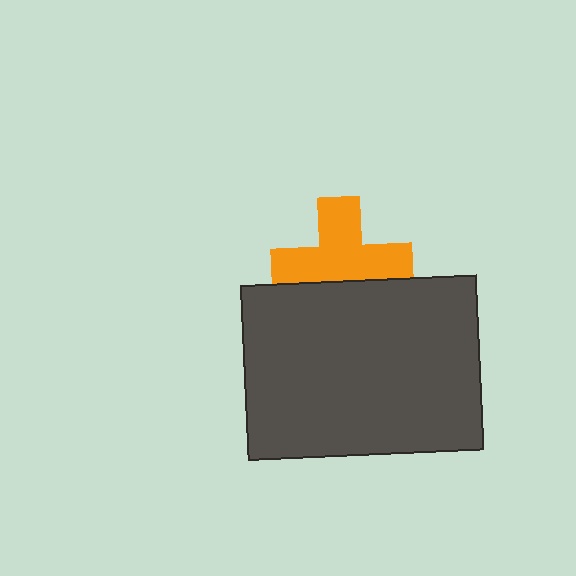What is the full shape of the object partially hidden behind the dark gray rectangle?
The partially hidden object is an orange cross.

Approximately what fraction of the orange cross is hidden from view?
Roughly 31% of the orange cross is hidden behind the dark gray rectangle.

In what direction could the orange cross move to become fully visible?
The orange cross could move up. That would shift it out from behind the dark gray rectangle entirely.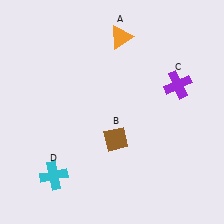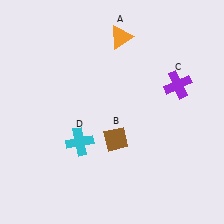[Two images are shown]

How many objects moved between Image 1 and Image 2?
1 object moved between the two images.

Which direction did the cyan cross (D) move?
The cyan cross (D) moved up.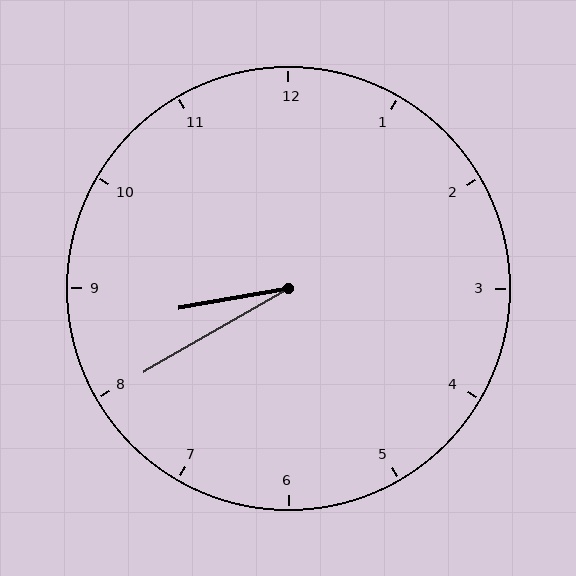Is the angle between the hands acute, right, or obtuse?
It is acute.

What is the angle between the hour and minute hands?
Approximately 20 degrees.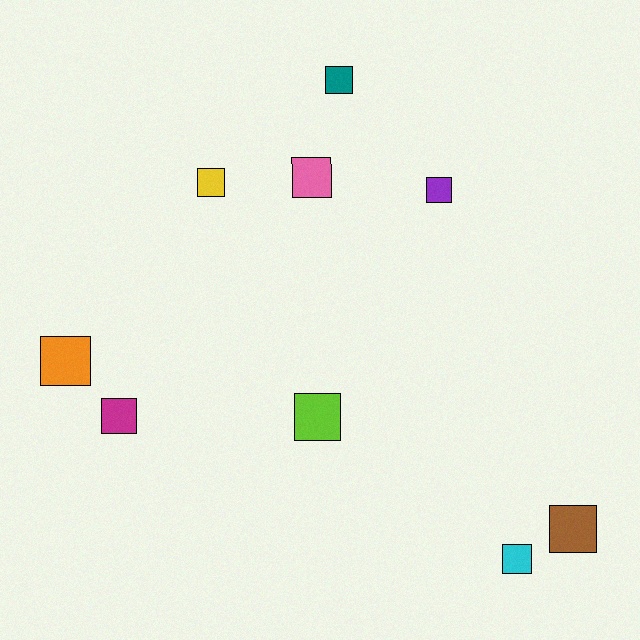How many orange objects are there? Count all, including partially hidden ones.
There is 1 orange object.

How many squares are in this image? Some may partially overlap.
There are 9 squares.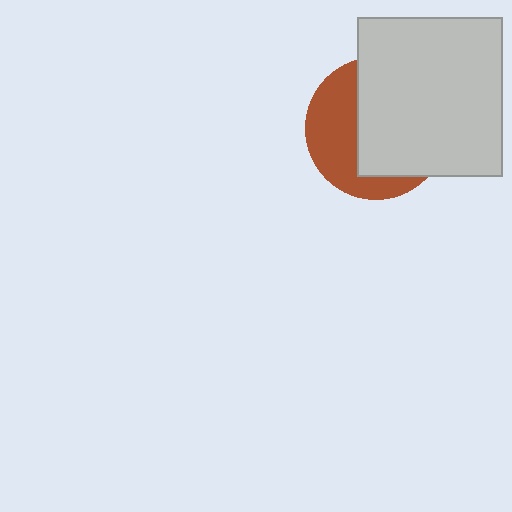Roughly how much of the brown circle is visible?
A small part of it is visible (roughly 41%).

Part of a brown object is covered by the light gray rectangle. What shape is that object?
It is a circle.